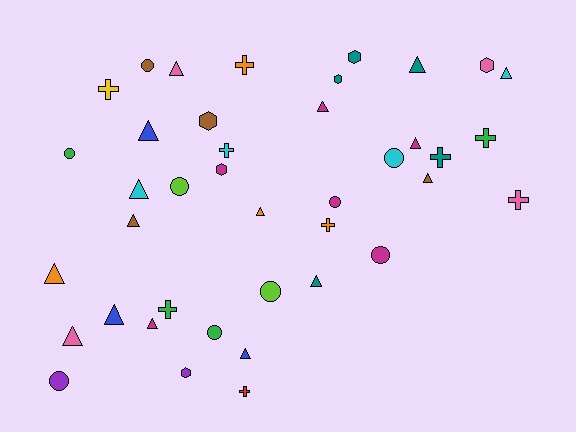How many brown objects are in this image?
There are 4 brown objects.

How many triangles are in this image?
There are 16 triangles.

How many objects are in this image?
There are 40 objects.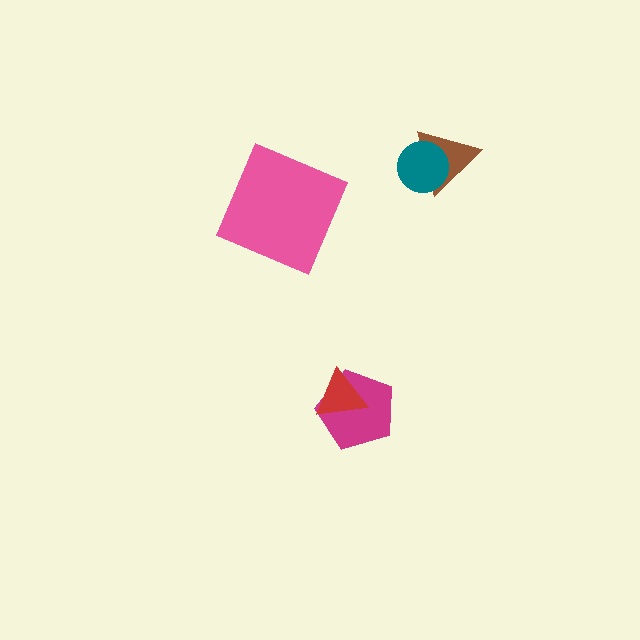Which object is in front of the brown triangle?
The teal circle is in front of the brown triangle.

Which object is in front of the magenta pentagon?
The red triangle is in front of the magenta pentagon.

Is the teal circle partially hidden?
No, no other shape covers it.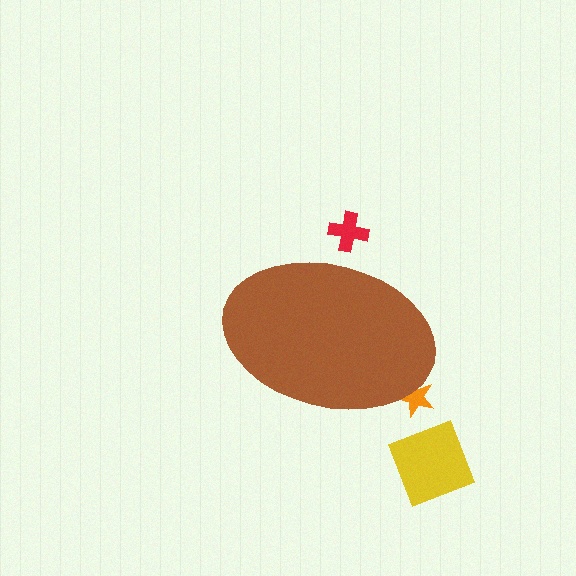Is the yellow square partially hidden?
No, the yellow square is fully visible.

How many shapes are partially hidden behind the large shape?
2 shapes are partially hidden.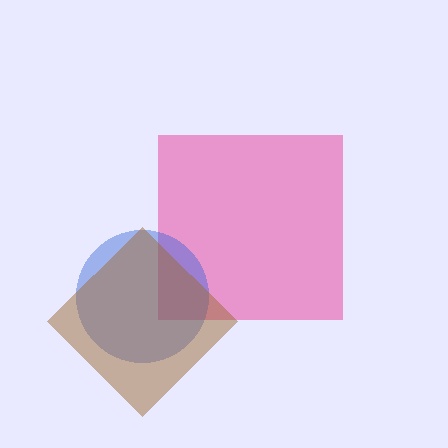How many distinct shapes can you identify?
There are 3 distinct shapes: a pink square, a blue circle, a brown diamond.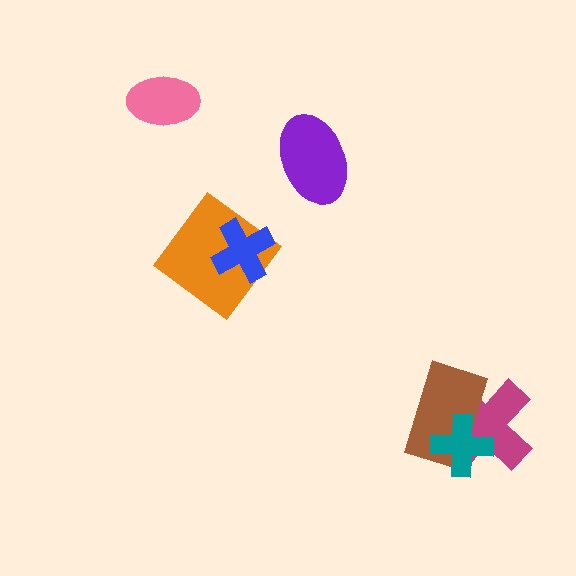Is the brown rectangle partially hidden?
Yes, it is partially covered by another shape.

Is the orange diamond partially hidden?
Yes, it is partially covered by another shape.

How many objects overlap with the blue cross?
1 object overlaps with the blue cross.